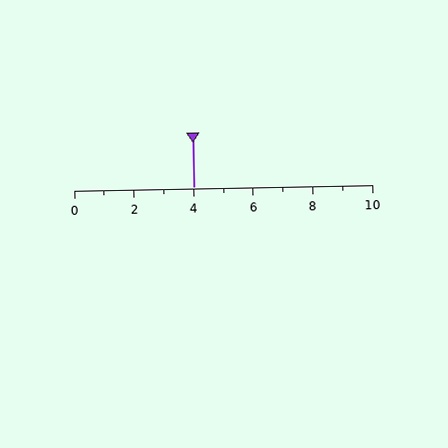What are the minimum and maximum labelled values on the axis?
The axis runs from 0 to 10.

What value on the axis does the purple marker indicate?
The marker indicates approximately 4.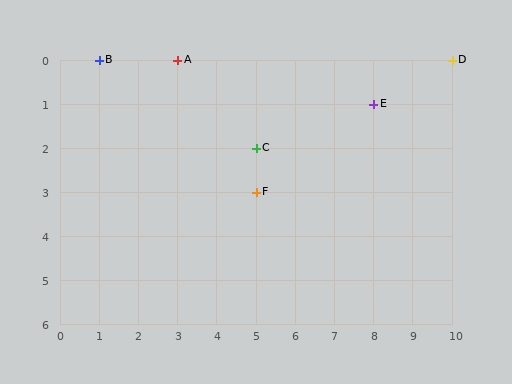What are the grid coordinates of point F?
Point F is at grid coordinates (5, 3).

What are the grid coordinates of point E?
Point E is at grid coordinates (8, 1).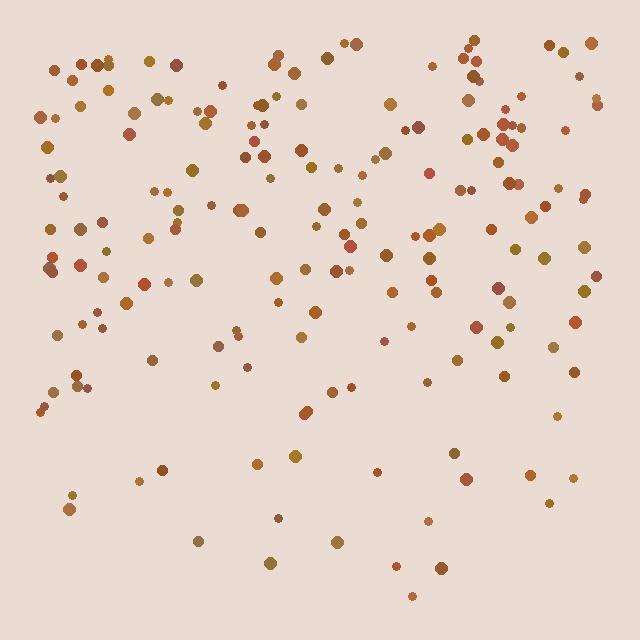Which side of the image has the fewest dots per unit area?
The bottom.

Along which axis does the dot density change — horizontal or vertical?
Vertical.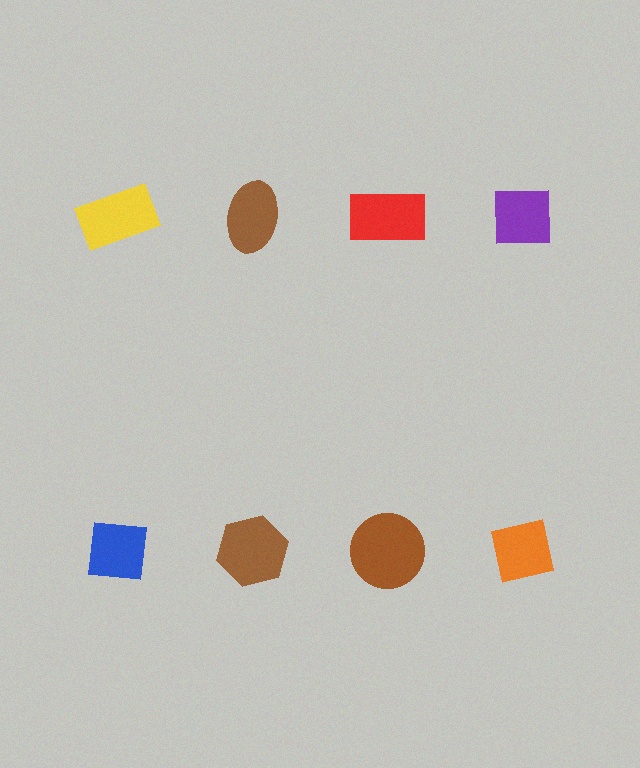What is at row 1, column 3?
A red rectangle.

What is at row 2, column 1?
A blue square.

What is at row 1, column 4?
A purple square.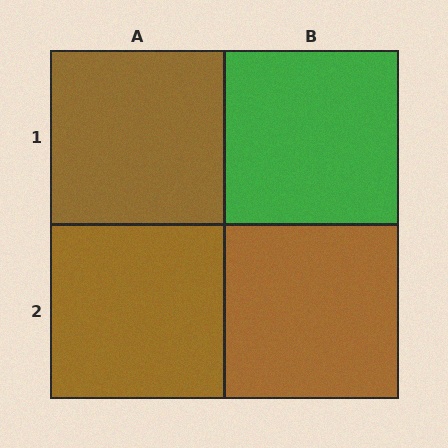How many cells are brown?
3 cells are brown.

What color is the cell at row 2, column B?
Brown.